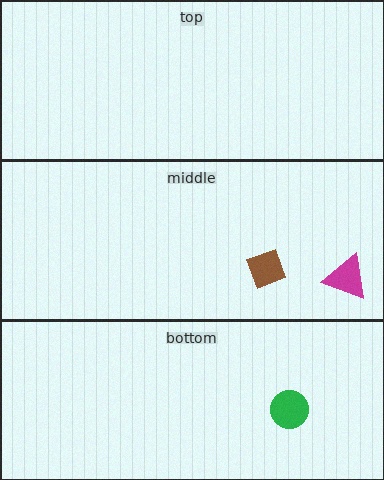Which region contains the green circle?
The bottom region.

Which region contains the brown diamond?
The middle region.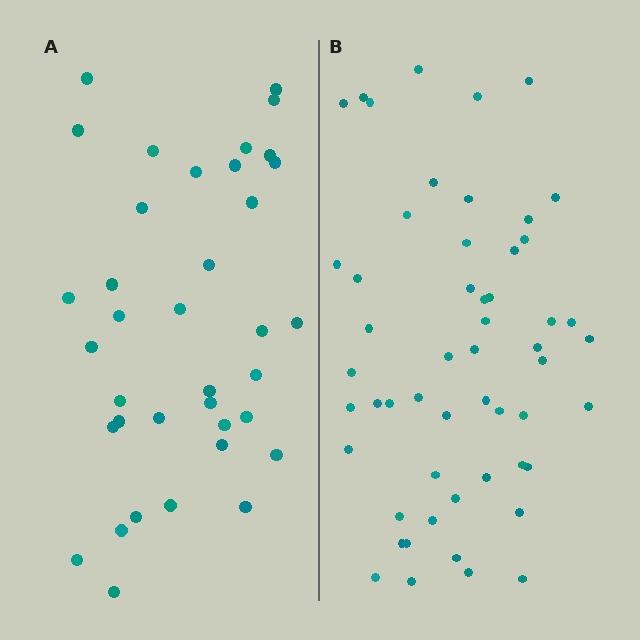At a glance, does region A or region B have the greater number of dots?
Region B (the right region) has more dots.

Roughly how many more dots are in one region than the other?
Region B has approximately 15 more dots than region A.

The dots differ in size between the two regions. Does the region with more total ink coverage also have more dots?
No. Region A has more total ink coverage because its dots are larger, but region B actually contains more individual dots. Total area can be misleading — the number of items is what matters here.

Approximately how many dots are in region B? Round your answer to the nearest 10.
About 50 dots. (The exact count is 54, which rounds to 50.)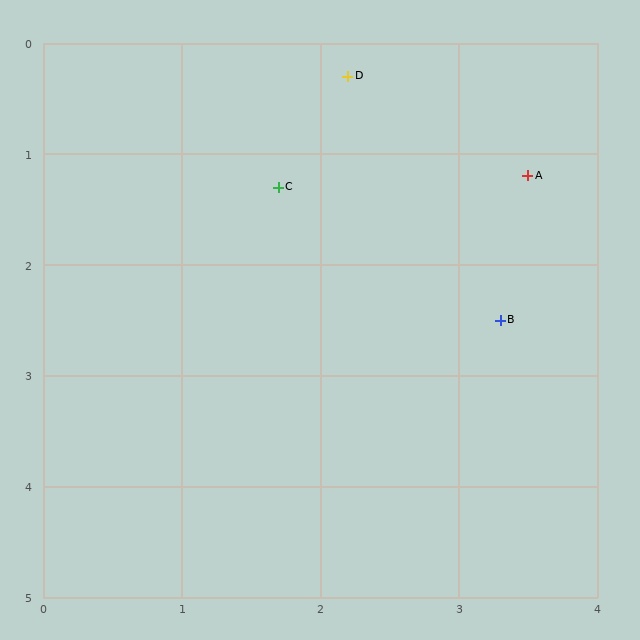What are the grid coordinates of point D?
Point D is at approximately (2.2, 0.3).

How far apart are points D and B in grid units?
Points D and B are about 2.5 grid units apart.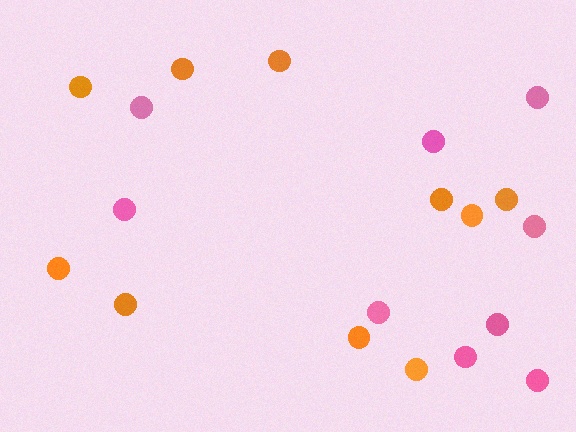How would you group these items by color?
There are 2 groups: one group of orange circles (10) and one group of pink circles (9).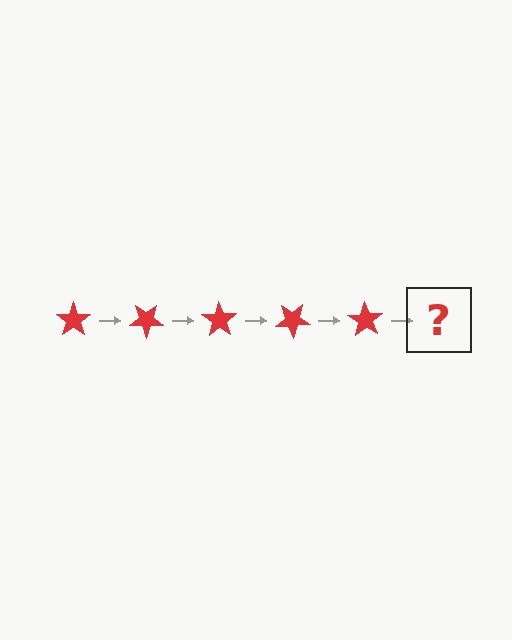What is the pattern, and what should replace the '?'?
The pattern is that the star rotates 35 degrees each step. The '?' should be a red star rotated 175 degrees.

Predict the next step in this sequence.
The next step is a red star rotated 175 degrees.